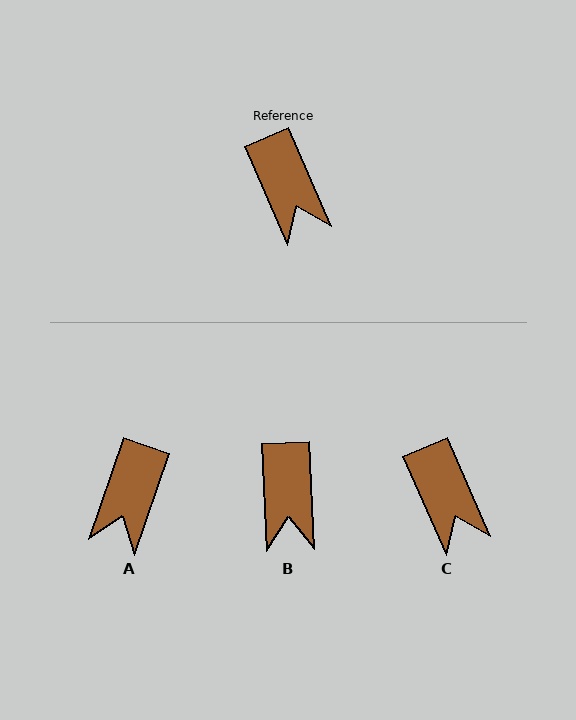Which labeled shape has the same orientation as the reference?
C.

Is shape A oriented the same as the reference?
No, it is off by about 43 degrees.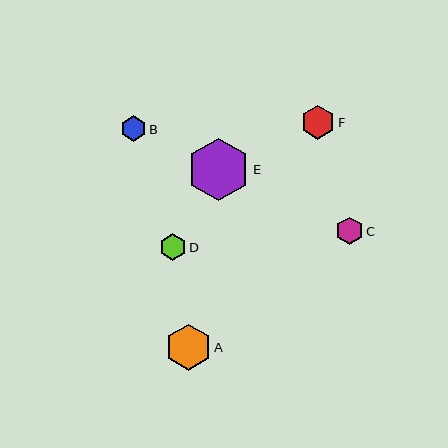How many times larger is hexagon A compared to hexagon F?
Hexagon A is approximately 1.3 times the size of hexagon F.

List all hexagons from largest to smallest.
From largest to smallest: E, A, F, C, D, B.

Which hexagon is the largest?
Hexagon E is the largest with a size of approximately 63 pixels.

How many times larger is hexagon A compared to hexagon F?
Hexagon A is approximately 1.3 times the size of hexagon F.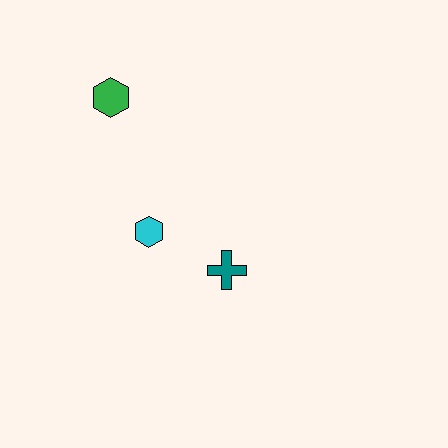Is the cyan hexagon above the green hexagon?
No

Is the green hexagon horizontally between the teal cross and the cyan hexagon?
No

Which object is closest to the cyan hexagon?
The teal cross is closest to the cyan hexagon.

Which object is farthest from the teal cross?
The green hexagon is farthest from the teal cross.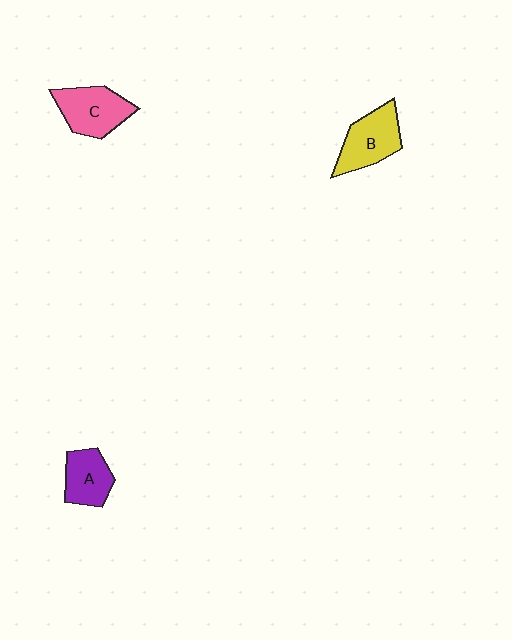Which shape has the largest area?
Shape C (pink).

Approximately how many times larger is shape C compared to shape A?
Approximately 1.3 times.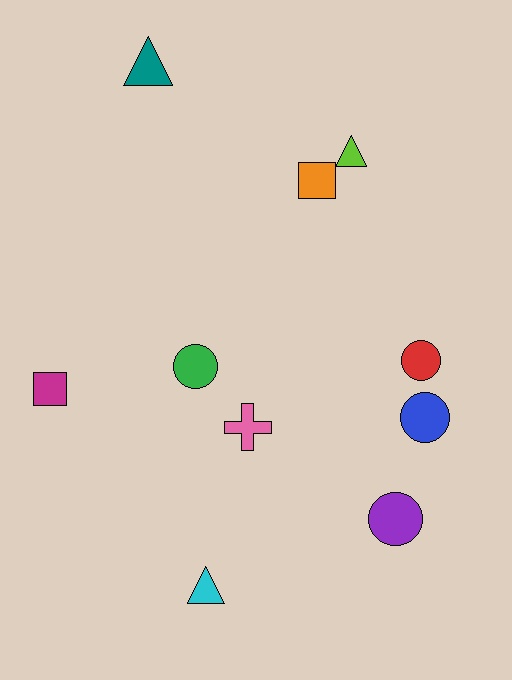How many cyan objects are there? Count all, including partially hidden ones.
There is 1 cyan object.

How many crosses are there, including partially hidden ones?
There is 1 cross.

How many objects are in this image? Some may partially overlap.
There are 10 objects.